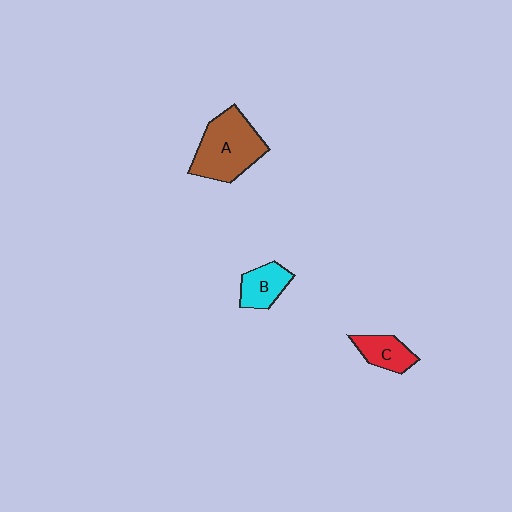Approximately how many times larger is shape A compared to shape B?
Approximately 2.0 times.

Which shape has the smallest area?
Shape C (red).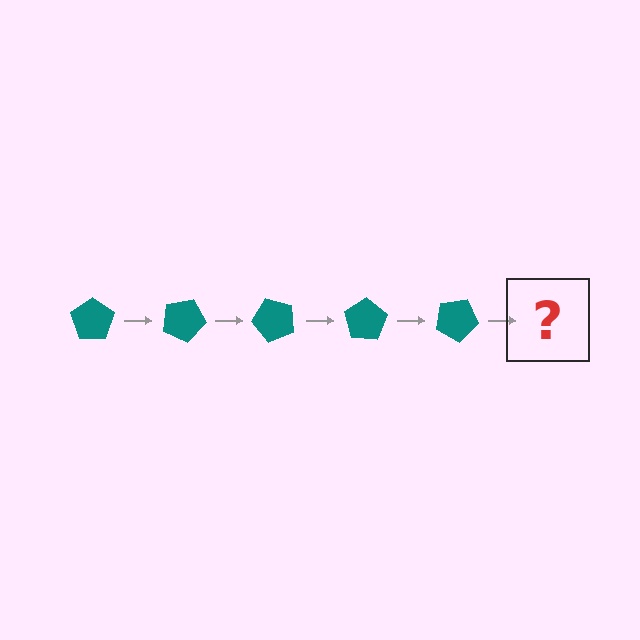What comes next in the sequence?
The next element should be a teal pentagon rotated 125 degrees.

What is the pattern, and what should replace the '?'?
The pattern is that the pentagon rotates 25 degrees each step. The '?' should be a teal pentagon rotated 125 degrees.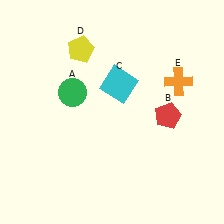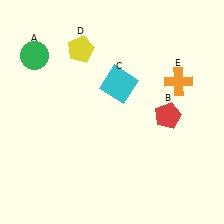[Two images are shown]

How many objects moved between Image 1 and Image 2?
1 object moved between the two images.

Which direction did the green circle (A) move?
The green circle (A) moved left.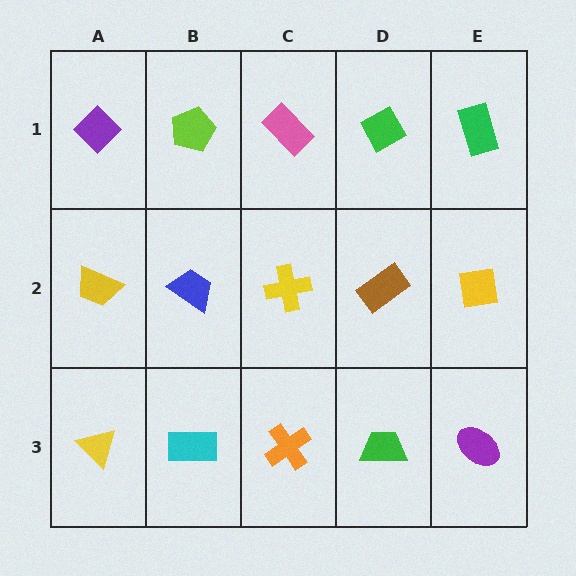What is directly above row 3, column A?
A yellow trapezoid.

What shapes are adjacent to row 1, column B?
A blue trapezoid (row 2, column B), a purple diamond (row 1, column A), a pink rectangle (row 1, column C).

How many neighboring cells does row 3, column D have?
3.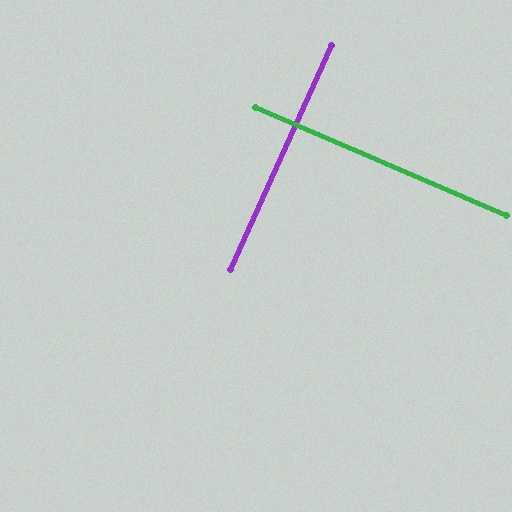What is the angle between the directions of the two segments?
Approximately 89 degrees.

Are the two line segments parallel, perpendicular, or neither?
Perpendicular — they meet at approximately 89°.